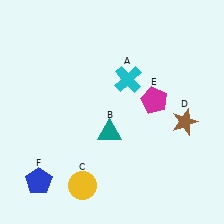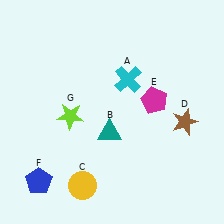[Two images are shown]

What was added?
A lime star (G) was added in Image 2.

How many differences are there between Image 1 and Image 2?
There is 1 difference between the two images.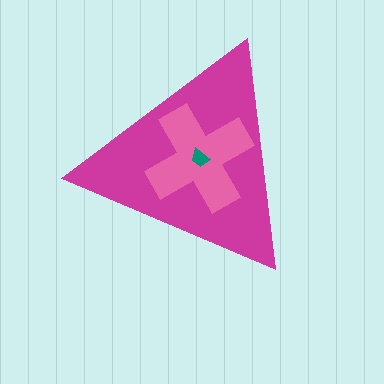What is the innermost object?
The teal trapezoid.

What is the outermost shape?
The magenta triangle.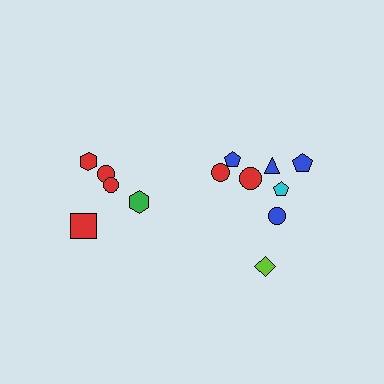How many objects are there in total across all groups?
There are 13 objects.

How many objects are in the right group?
There are 8 objects.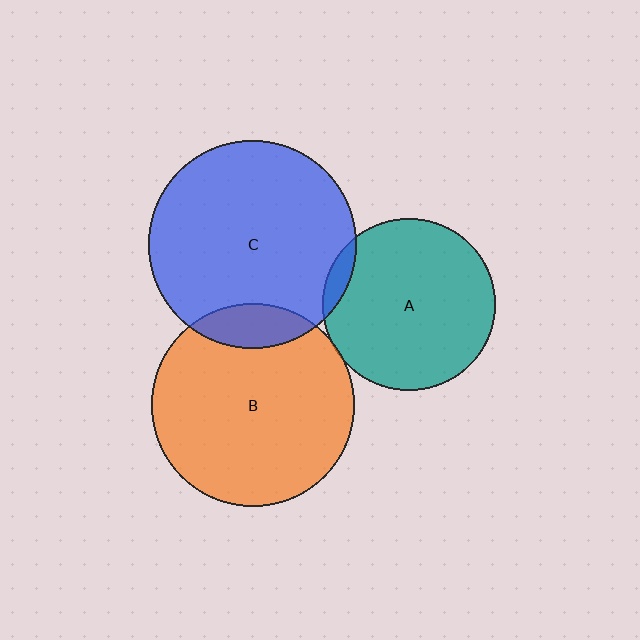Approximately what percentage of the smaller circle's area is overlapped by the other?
Approximately 10%.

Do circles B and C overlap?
Yes.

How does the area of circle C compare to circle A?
Approximately 1.5 times.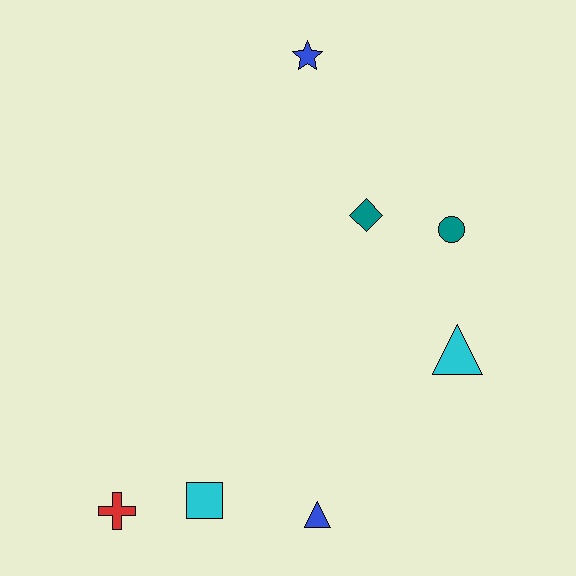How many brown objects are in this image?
There are no brown objects.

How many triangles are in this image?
There are 2 triangles.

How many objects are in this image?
There are 7 objects.